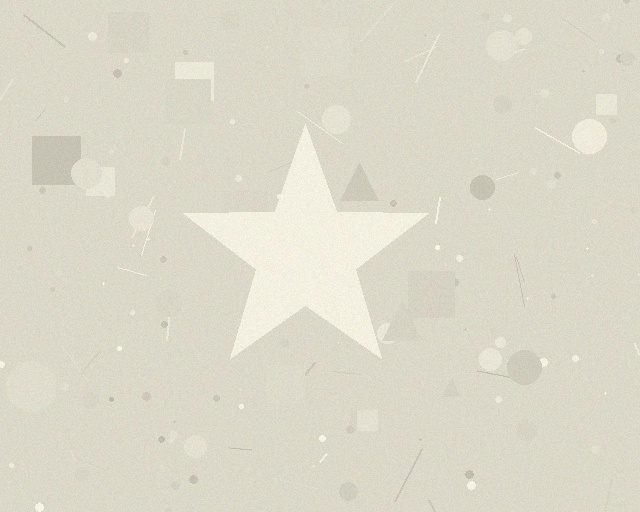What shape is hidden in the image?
A star is hidden in the image.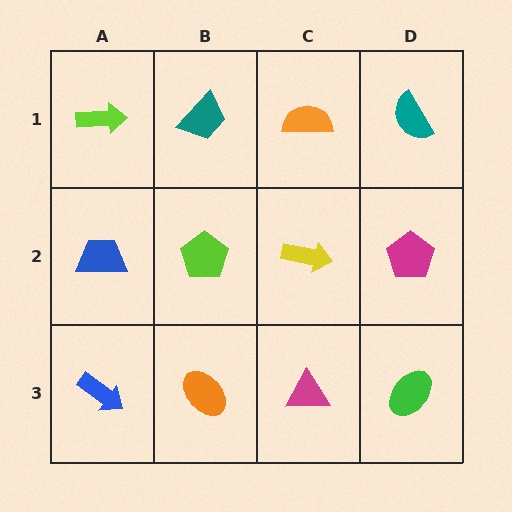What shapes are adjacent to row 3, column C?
A yellow arrow (row 2, column C), an orange ellipse (row 3, column B), a green ellipse (row 3, column D).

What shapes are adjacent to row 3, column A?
A blue trapezoid (row 2, column A), an orange ellipse (row 3, column B).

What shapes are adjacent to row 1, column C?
A yellow arrow (row 2, column C), a teal trapezoid (row 1, column B), a teal semicircle (row 1, column D).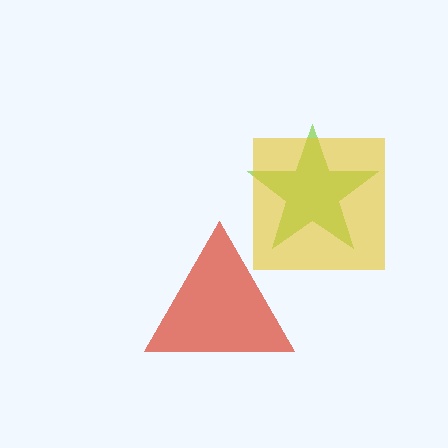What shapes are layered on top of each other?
The layered shapes are: a lime star, a yellow square, a red triangle.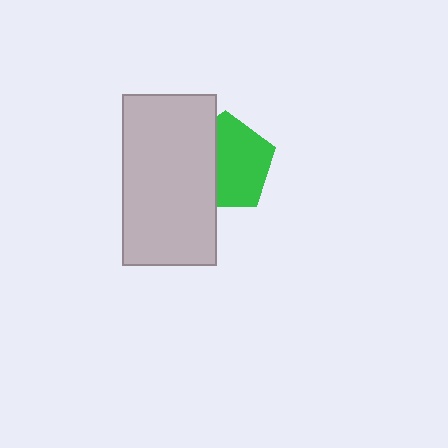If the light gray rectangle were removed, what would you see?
You would see the complete green pentagon.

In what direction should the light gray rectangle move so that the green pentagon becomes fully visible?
The light gray rectangle should move left. That is the shortest direction to clear the overlap and leave the green pentagon fully visible.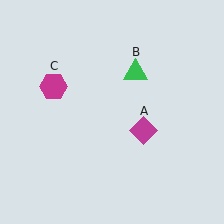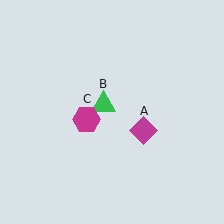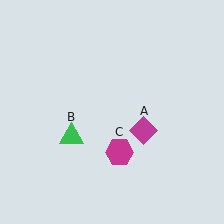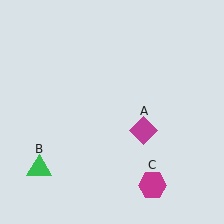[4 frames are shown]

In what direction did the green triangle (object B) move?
The green triangle (object B) moved down and to the left.